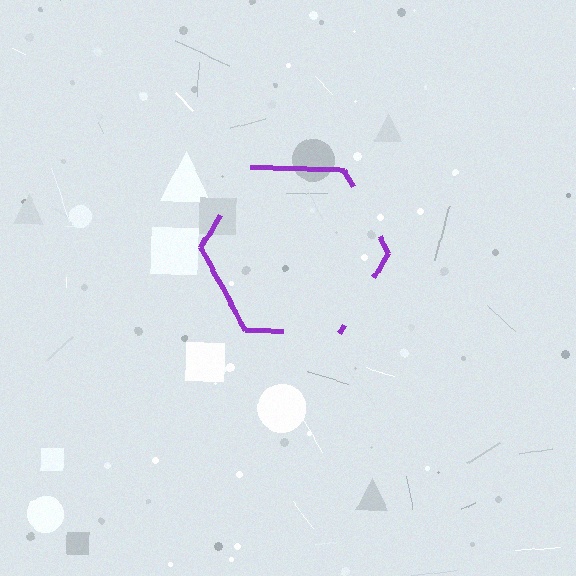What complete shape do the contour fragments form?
The contour fragments form a hexagon.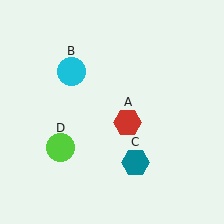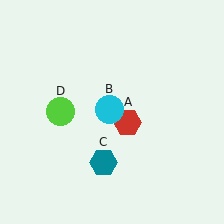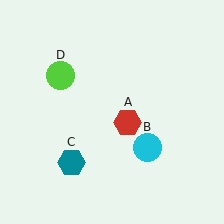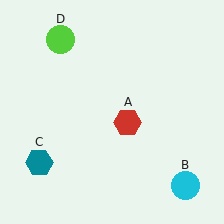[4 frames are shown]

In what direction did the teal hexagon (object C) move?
The teal hexagon (object C) moved left.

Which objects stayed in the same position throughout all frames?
Red hexagon (object A) remained stationary.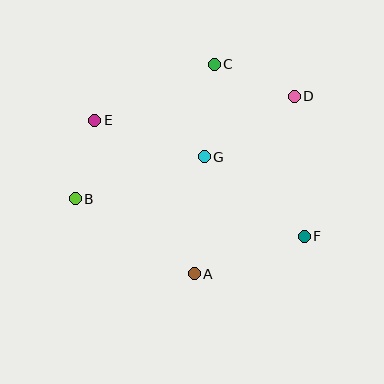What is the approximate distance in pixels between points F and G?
The distance between F and G is approximately 128 pixels.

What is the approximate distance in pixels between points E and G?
The distance between E and G is approximately 116 pixels.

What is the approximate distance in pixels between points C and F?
The distance between C and F is approximately 194 pixels.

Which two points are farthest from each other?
Points B and D are farthest from each other.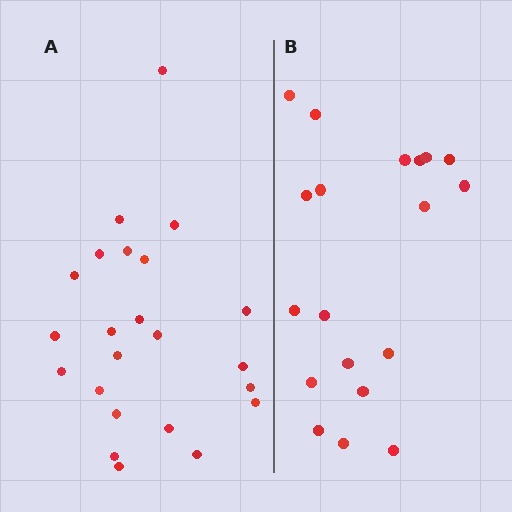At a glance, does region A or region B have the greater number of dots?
Region A (the left region) has more dots.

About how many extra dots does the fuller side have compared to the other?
Region A has about 4 more dots than region B.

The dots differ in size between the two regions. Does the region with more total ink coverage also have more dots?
No. Region B has more total ink coverage because its dots are larger, but region A actually contains more individual dots. Total area can be misleading — the number of items is what matters here.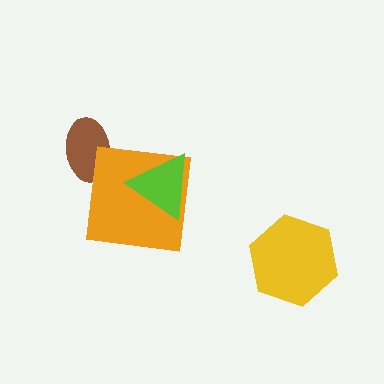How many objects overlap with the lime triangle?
1 object overlaps with the lime triangle.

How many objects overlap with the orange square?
2 objects overlap with the orange square.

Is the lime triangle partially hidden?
No, no other shape covers it.